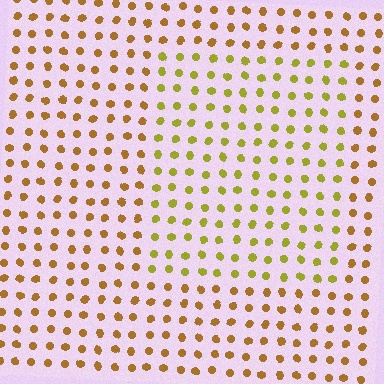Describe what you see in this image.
The image is filled with small brown elements in a uniform arrangement. A rectangle-shaped region is visible where the elements are tinted to a slightly different hue, forming a subtle color boundary.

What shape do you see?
I see a rectangle.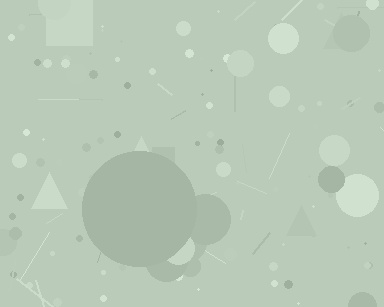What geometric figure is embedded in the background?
A circle is embedded in the background.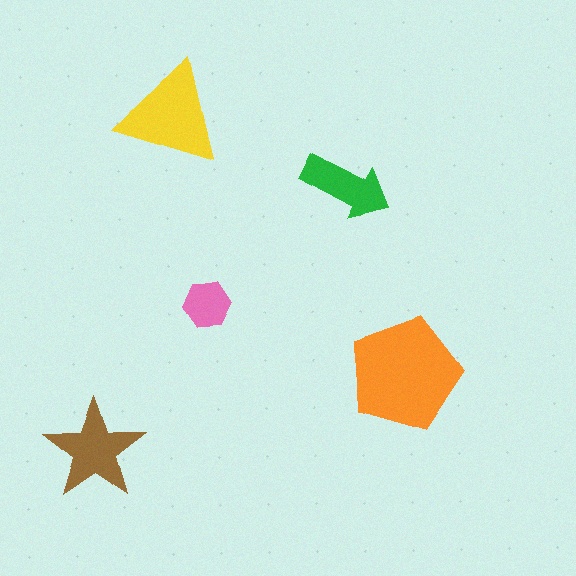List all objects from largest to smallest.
The orange pentagon, the yellow triangle, the brown star, the green arrow, the pink hexagon.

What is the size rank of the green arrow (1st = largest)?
4th.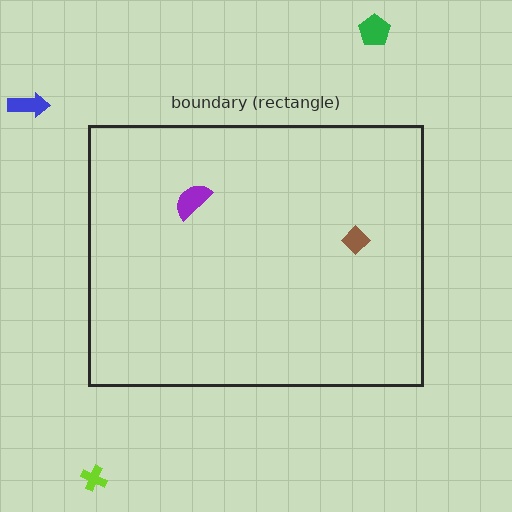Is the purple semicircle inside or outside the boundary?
Inside.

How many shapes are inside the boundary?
2 inside, 3 outside.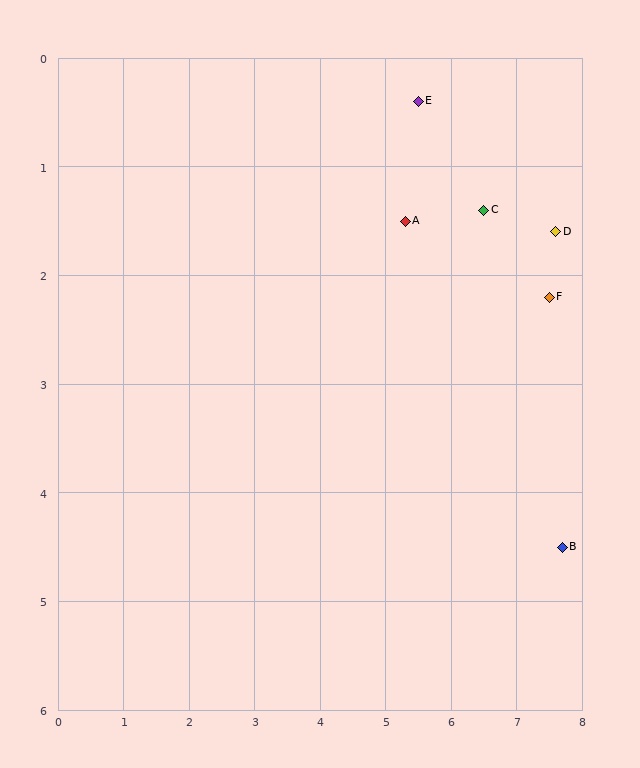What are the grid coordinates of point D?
Point D is at approximately (7.6, 1.6).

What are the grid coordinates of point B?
Point B is at approximately (7.7, 4.5).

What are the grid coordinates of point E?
Point E is at approximately (5.5, 0.4).